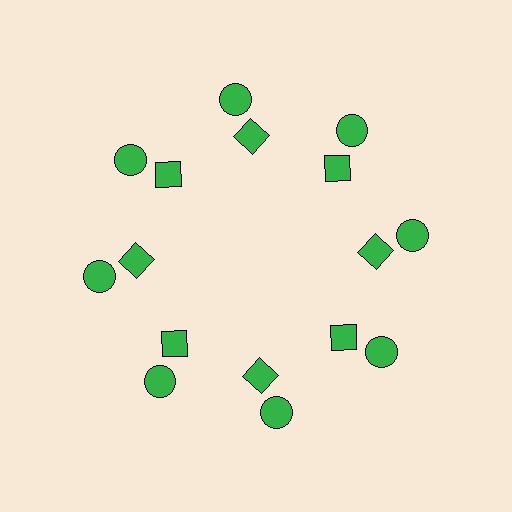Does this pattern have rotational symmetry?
Yes, this pattern has 8-fold rotational symmetry. It looks the same after rotating 45 degrees around the center.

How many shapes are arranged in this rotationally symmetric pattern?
There are 16 shapes, arranged in 8 groups of 2.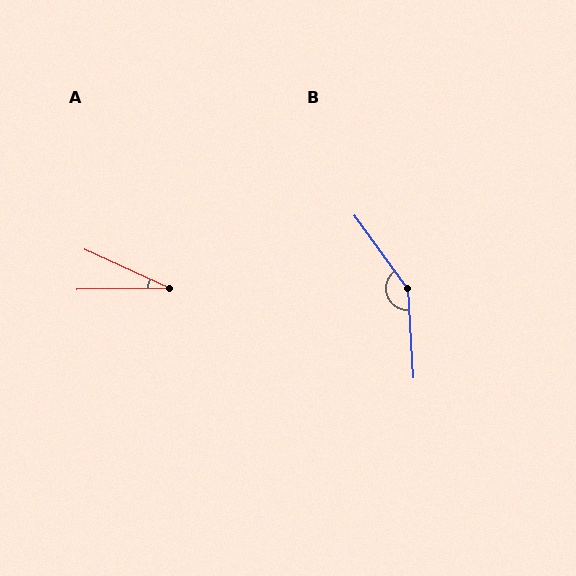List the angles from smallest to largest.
A (26°), B (147°).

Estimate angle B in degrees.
Approximately 147 degrees.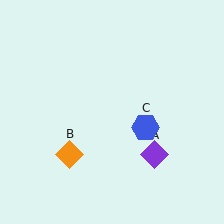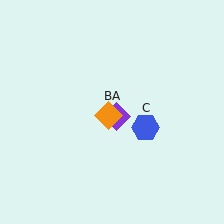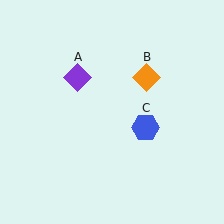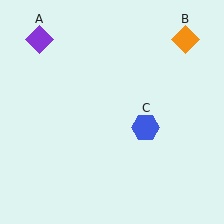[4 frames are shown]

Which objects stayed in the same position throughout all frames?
Blue hexagon (object C) remained stationary.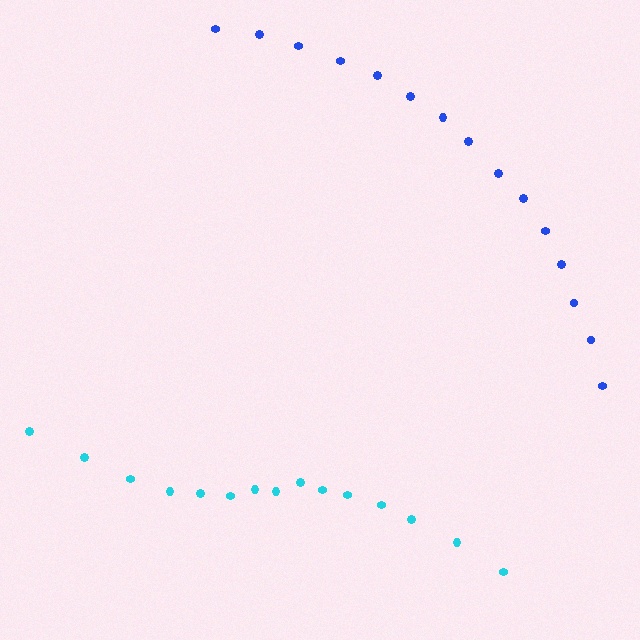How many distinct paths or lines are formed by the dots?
There are 2 distinct paths.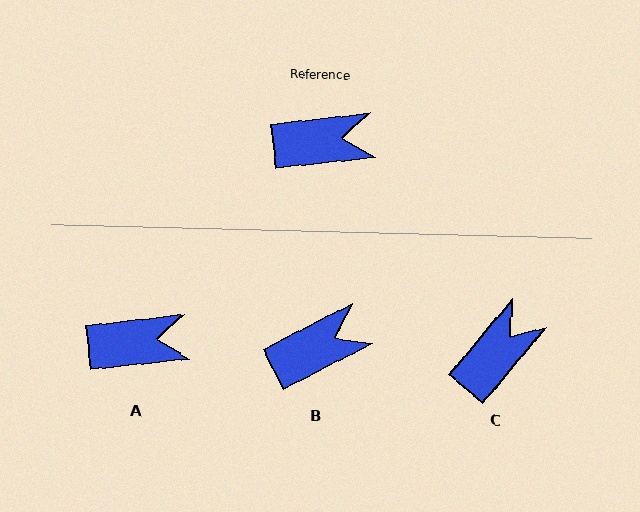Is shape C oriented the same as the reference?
No, it is off by about 43 degrees.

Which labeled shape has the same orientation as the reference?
A.